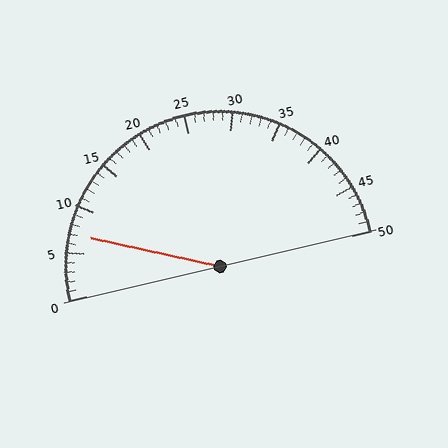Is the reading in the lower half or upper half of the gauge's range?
The reading is in the lower half of the range (0 to 50).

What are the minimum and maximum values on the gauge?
The gauge ranges from 0 to 50.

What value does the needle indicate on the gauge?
The needle indicates approximately 7.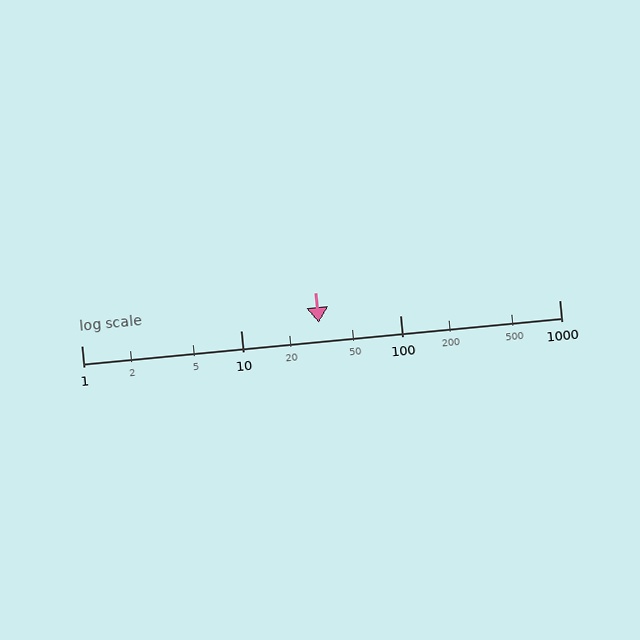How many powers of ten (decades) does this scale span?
The scale spans 3 decades, from 1 to 1000.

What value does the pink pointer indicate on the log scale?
The pointer indicates approximately 31.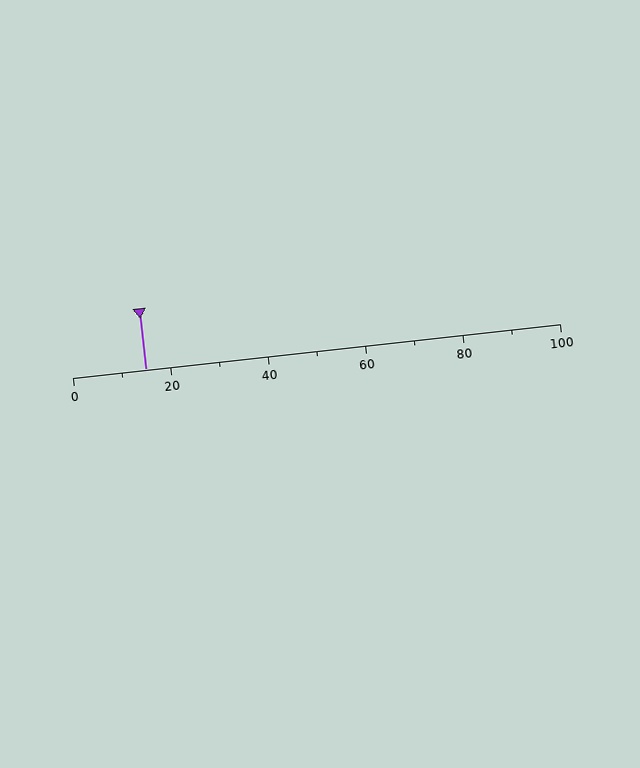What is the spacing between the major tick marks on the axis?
The major ticks are spaced 20 apart.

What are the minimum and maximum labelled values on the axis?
The axis runs from 0 to 100.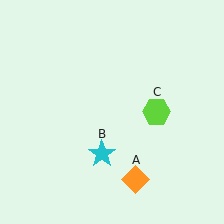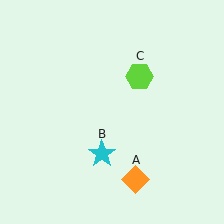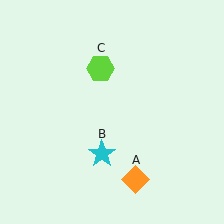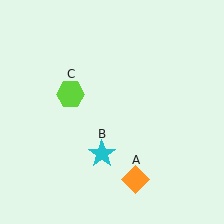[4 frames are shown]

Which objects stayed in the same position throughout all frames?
Orange diamond (object A) and cyan star (object B) remained stationary.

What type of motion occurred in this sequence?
The lime hexagon (object C) rotated counterclockwise around the center of the scene.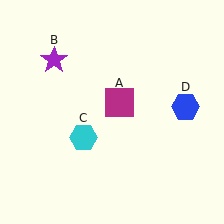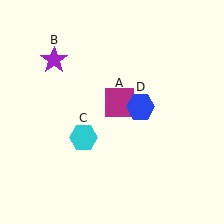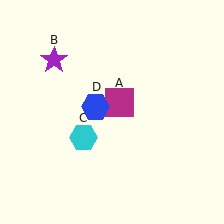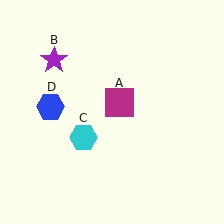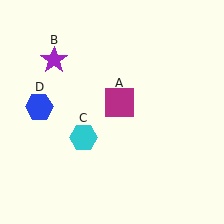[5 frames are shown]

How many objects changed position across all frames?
1 object changed position: blue hexagon (object D).